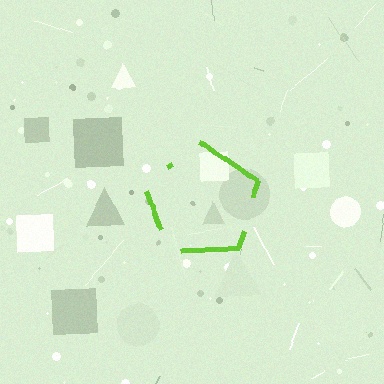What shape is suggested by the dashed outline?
The dashed outline suggests a pentagon.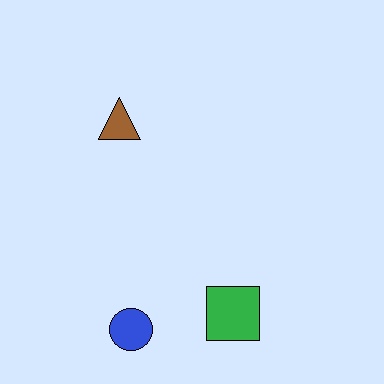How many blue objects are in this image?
There is 1 blue object.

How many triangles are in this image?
There is 1 triangle.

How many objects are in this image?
There are 3 objects.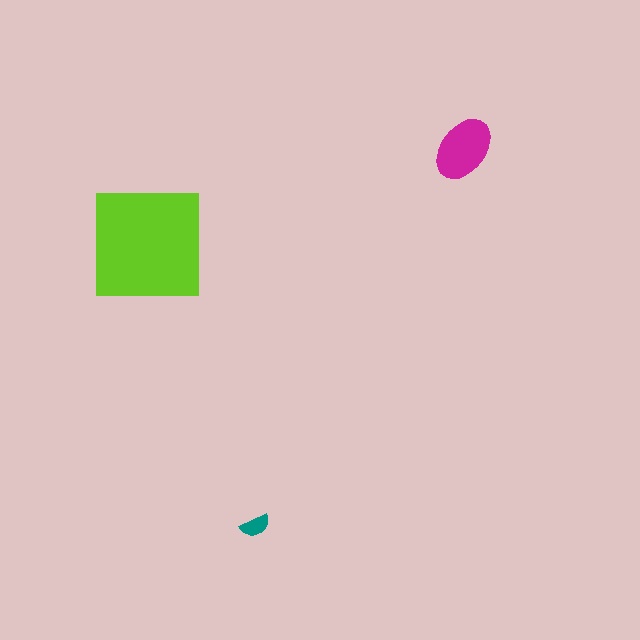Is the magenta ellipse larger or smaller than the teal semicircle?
Larger.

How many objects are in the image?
There are 3 objects in the image.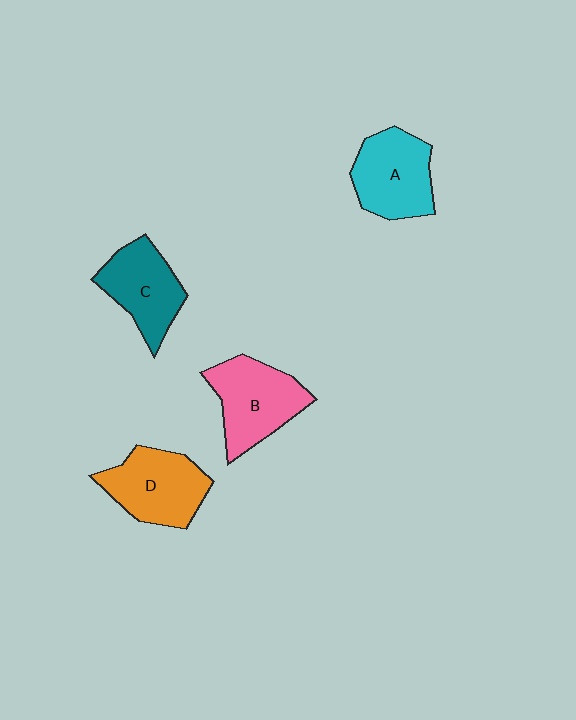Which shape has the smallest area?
Shape C (teal).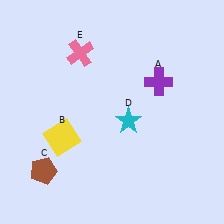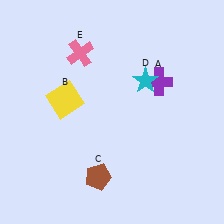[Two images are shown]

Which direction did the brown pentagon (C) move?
The brown pentagon (C) moved right.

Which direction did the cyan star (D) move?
The cyan star (D) moved up.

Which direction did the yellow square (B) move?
The yellow square (B) moved up.